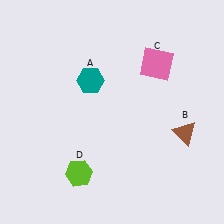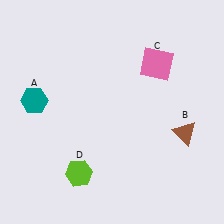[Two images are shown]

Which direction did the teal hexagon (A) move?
The teal hexagon (A) moved left.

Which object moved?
The teal hexagon (A) moved left.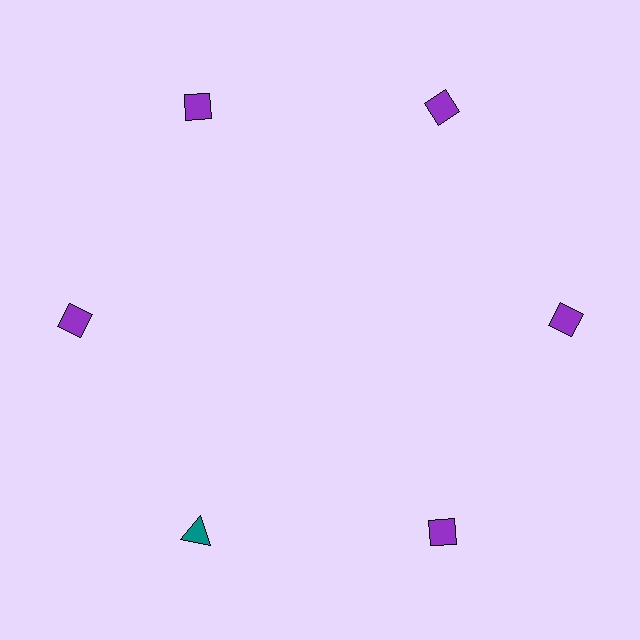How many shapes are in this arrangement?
There are 6 shapes arranged in a ring pattern.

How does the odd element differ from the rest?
It differs in both color (teal instead of purple) and shape (triangle instead of diamond).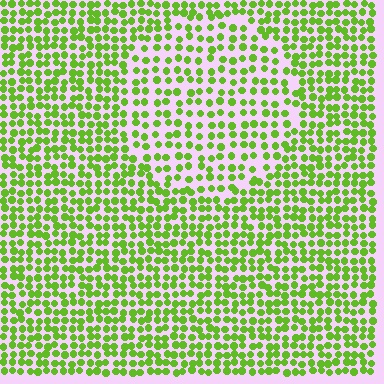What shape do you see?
I see a circle.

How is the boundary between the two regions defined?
The boundary is defined by a change in element density (approximately 1.6x ratio). All elements are the same color, size, and shape.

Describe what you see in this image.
The image contains small lime elements arranged at two different densities. A circle-shaped region is visible where the elements are less densely packed than the surrounding area.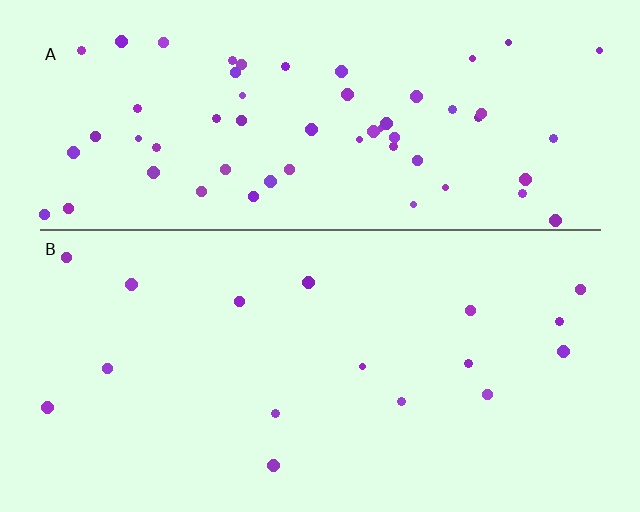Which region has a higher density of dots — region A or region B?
A (the top).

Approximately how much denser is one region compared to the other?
Approximately 3.7× — region A over region B.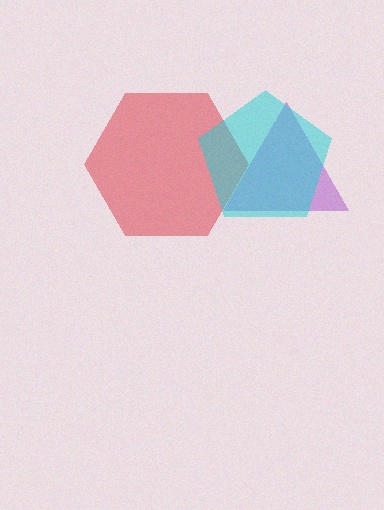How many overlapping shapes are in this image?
There are 3 overlapping shapes in the image.